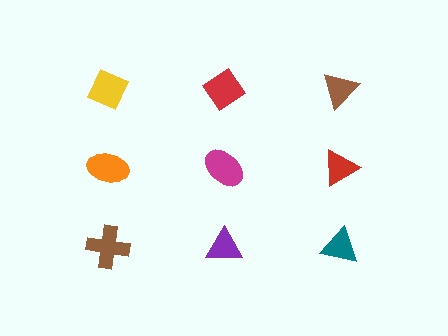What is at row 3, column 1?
A brown cross.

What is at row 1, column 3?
A brown triangle.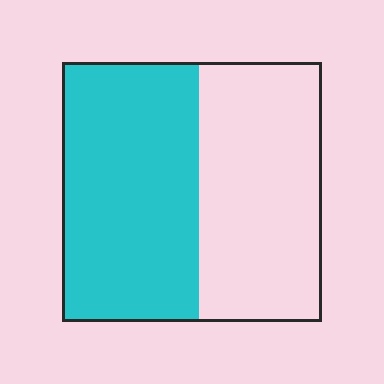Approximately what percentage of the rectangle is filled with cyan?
Approximately 55%.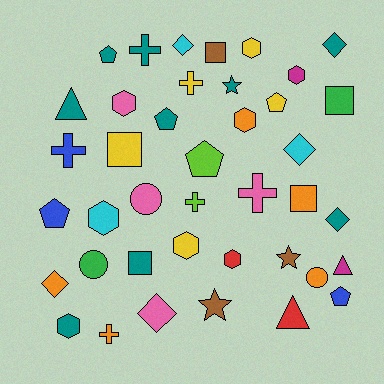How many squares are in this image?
There are 5 squares.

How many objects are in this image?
There are 40 objects.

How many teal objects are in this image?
There are 9 teal objects.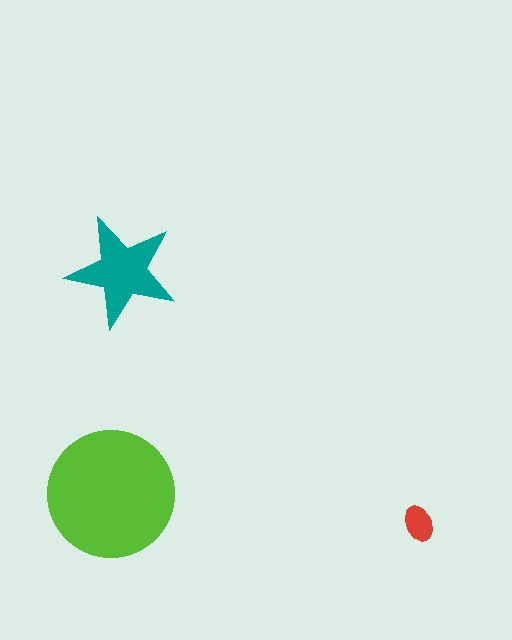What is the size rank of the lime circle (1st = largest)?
1st.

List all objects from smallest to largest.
The red ellipse, the teal star, the lime circle.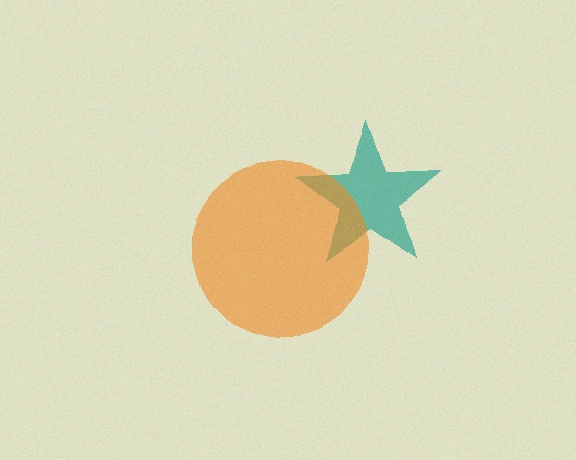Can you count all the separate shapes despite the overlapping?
Yes, there are 2 separate shapes.